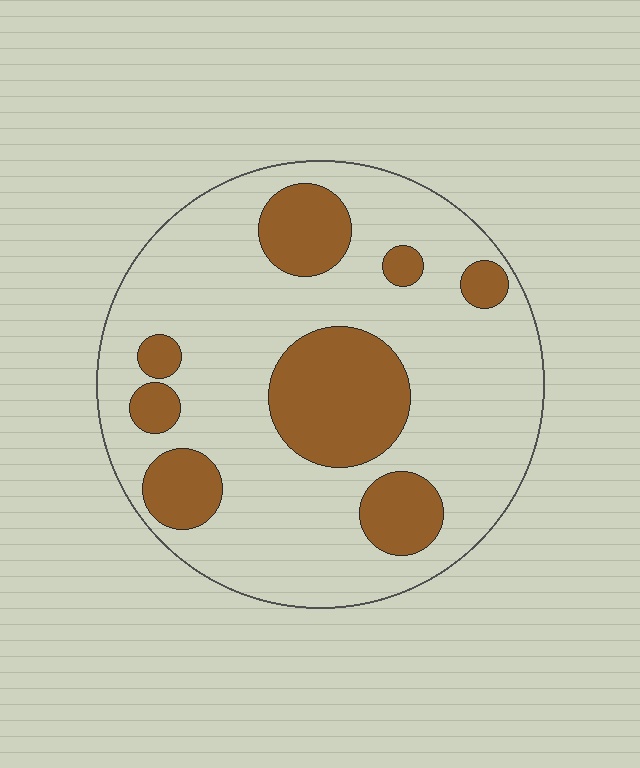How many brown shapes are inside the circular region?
8.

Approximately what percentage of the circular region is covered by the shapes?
Approximately 25%.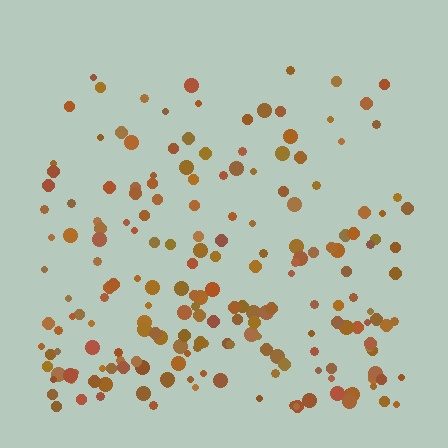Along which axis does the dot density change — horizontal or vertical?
Vertical.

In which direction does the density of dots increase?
From top to bottom, with the bottom side densest.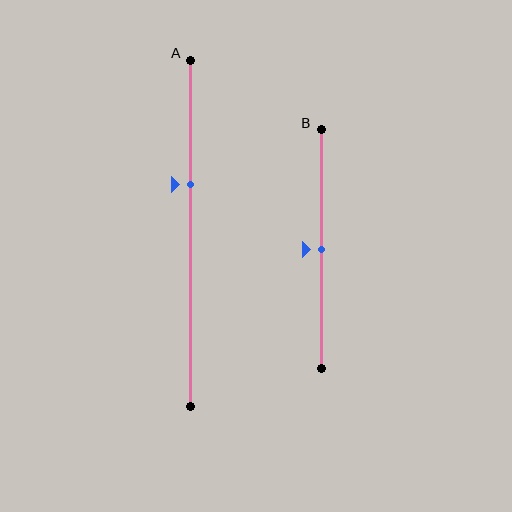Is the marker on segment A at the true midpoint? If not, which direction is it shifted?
No, the marker on segment A is shifted upward by about 14% of the segment length.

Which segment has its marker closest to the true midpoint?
Segment B has its marker closest to the true midpoint.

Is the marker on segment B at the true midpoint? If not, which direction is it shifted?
Yes, the marker on segment B is at the true midpoint.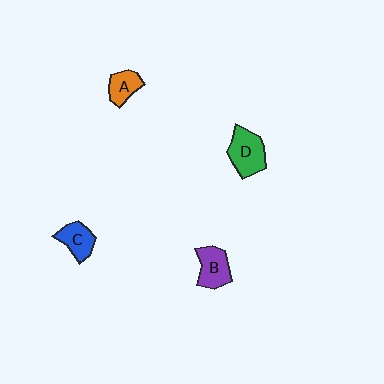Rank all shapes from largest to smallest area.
From largest to smallest: D (green), B (purple), C (blue), A (orange).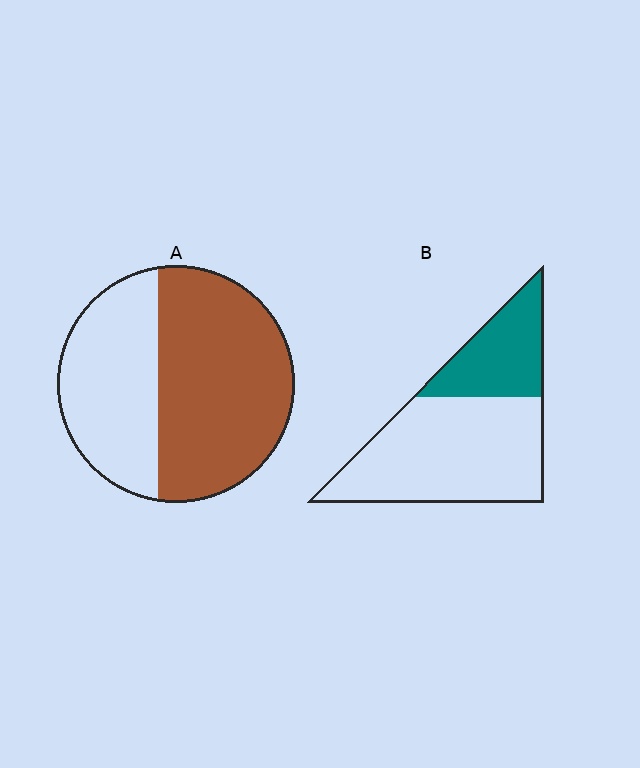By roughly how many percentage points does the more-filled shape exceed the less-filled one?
By roughly 30 percentage points (A over B).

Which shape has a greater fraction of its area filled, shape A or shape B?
Shape A.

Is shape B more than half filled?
No.